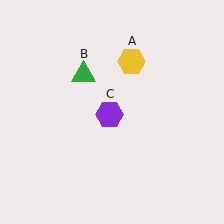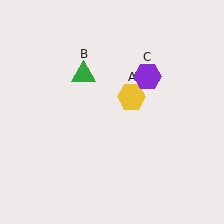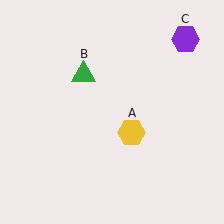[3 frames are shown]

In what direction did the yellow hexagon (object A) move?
The yellow hexagon (object A) moved down.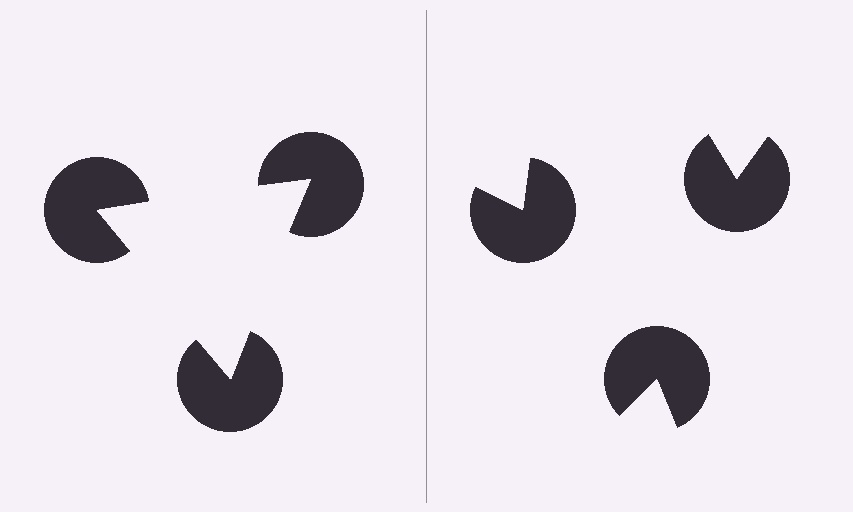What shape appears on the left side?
An illusory triangle.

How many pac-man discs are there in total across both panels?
6 — 3 on each side.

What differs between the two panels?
The pac-man discs are positioned identically on both sides; only the wedge orientations differ. On the left they align to a triangle; on the right they are misaligned.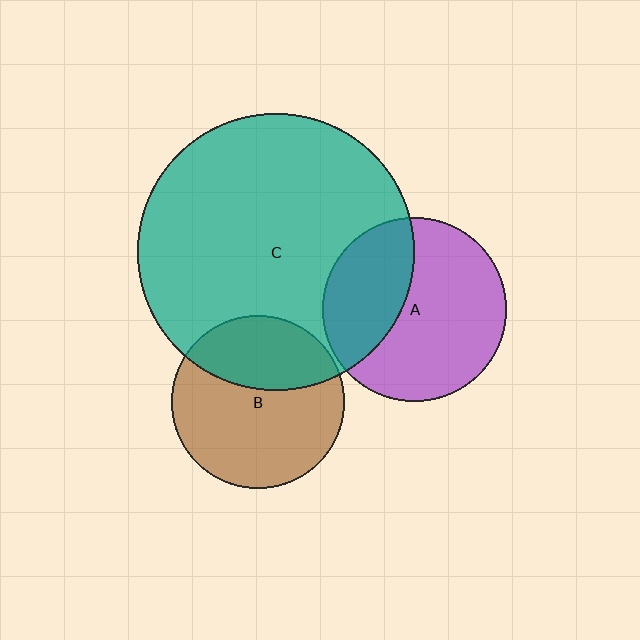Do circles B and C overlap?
Yes.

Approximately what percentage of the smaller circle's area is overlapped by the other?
Approximately 35%.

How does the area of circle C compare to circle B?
Approximately 2.6 times.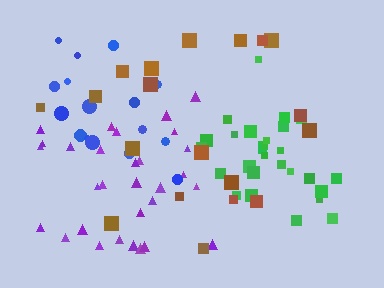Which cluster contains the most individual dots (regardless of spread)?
Purple (31).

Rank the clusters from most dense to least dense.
green, purple, brown, blue.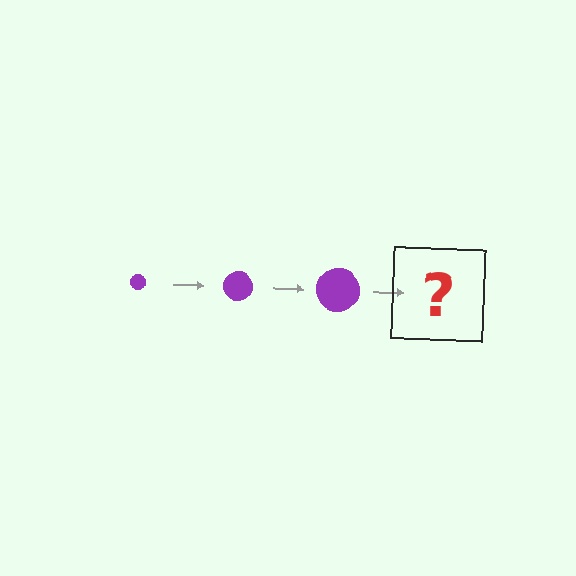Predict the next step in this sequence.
The next step is a purple circle, larger than the previous one.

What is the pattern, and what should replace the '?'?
The pattern is that the circle gets progressively larger each step. The '?' should be a purple circle, larger than the previous one.